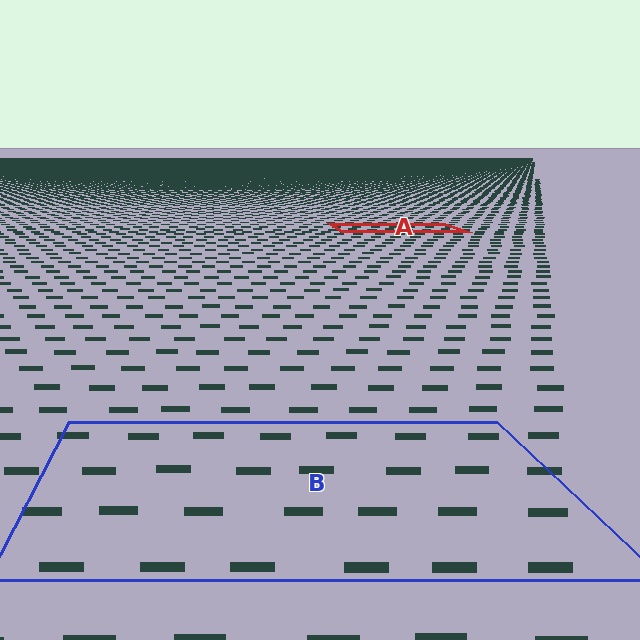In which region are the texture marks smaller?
The texture marks are smaller in region A, because it is farther away.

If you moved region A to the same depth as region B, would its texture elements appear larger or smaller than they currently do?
They would appear larger. At a closer depth, the same texture elements are projected at a bigger on-screen size.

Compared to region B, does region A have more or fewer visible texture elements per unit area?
Region A has more texture elements per unit area — they are packed more densely because it is farther away.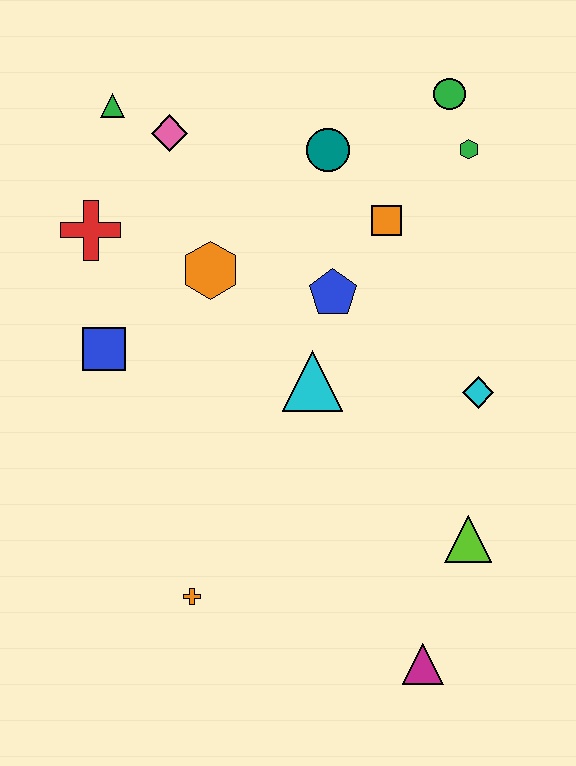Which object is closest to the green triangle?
The pink diamond is closest to the green triangle.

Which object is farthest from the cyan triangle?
The green triangle is farthest from the cyan triangle.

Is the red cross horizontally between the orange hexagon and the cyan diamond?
No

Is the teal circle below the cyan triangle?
No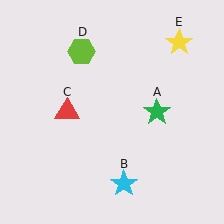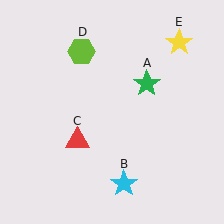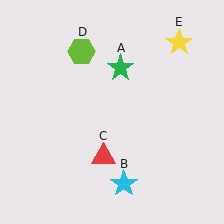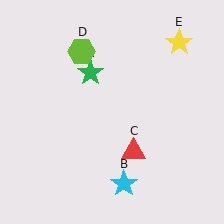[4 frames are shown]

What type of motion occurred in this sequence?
The green star (object A), red triangle (object C) rotated counterclockwise around the center of the scene.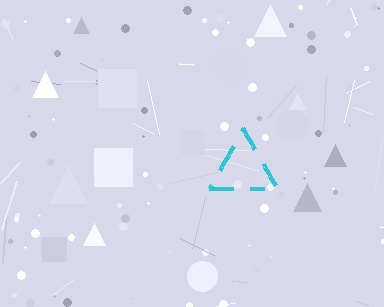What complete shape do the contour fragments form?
The contour fragments form a triangle.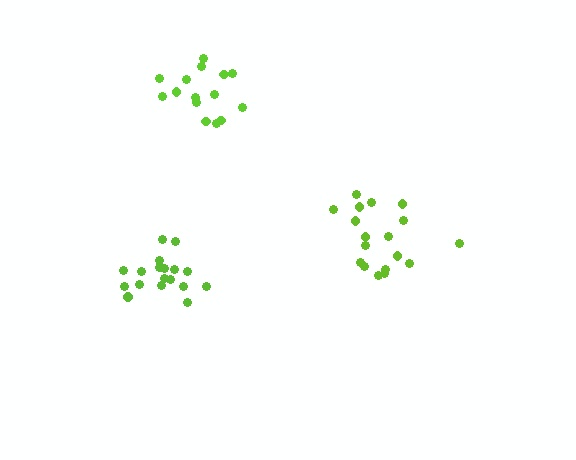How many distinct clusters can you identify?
There are 3 distinct clusters.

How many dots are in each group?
Group 1: 18 dots, Group 2: 18 dots, Group 3: 15 dots (51 total).